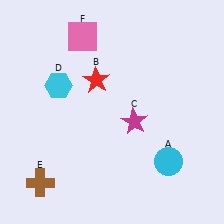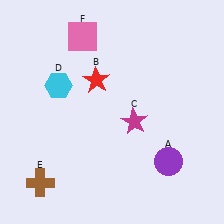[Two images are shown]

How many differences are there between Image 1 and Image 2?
There is 1 difference between the two images.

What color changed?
The circle (A) changed from cyan in Image 1 to purple in Image 2.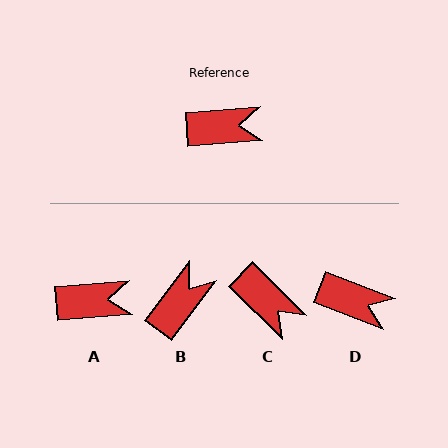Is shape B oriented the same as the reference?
No, it is off by about 49 degrees.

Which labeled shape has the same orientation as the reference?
A.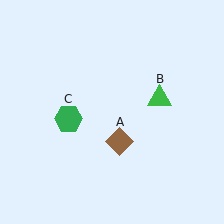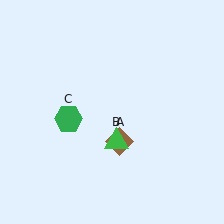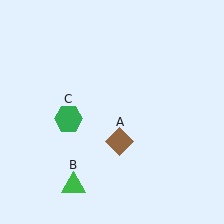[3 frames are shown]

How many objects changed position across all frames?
1 object changed position: green triangle (object B).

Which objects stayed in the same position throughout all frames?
Brown diamond (object A) and green hexagon (object C) remained stationary.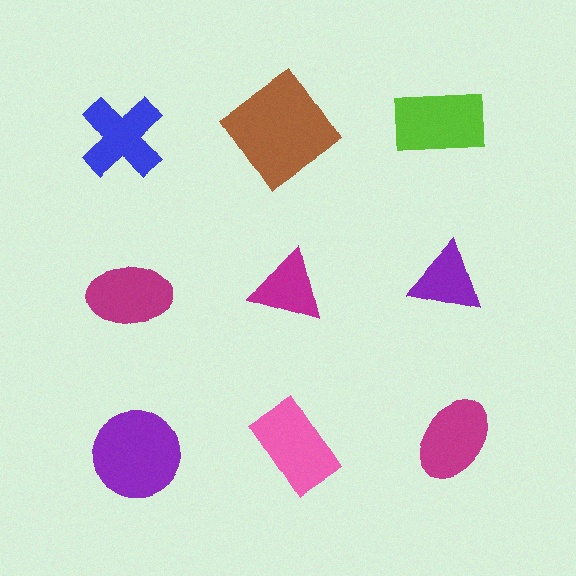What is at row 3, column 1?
A purple circle.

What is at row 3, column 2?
A pink rectangle.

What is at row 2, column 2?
A magenta triangle.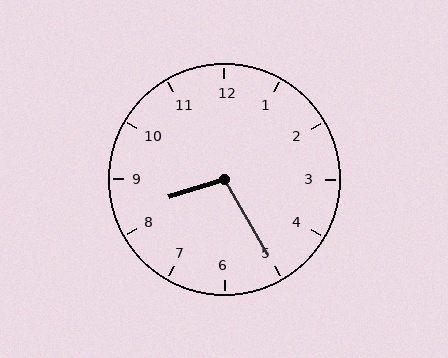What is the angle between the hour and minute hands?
Approximately 102 degrees.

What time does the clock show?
8:25.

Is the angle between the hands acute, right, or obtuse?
It is obtuse.